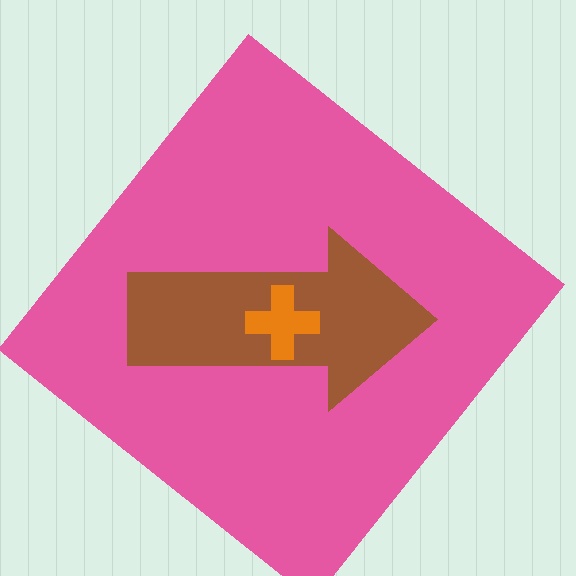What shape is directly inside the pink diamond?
The brown arrow.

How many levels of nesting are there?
3.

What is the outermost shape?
The pink diamond.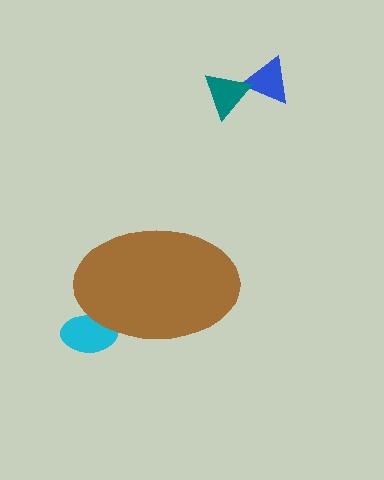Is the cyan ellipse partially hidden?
Yes, the cyan ellipse is partially hidden behind the brown ellipse.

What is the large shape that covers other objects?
A brown ellipse.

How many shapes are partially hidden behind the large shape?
1 shape is partially hidden.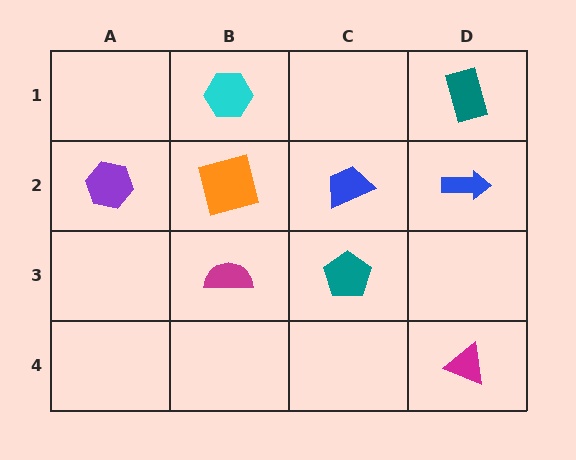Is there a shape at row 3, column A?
No, that cell is empty.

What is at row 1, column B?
A cyan hexagon.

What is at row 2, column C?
A blue trapezoid.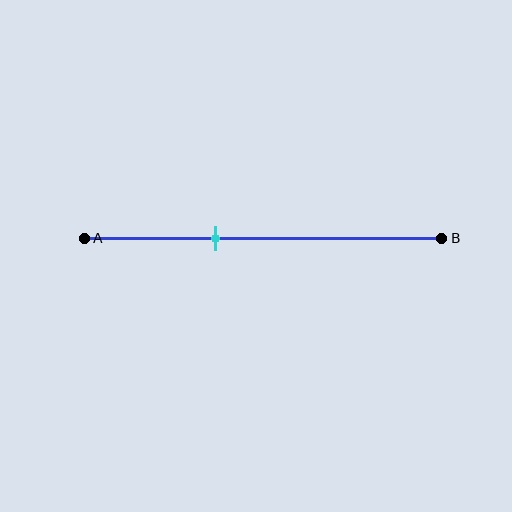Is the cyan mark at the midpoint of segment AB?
No, the mark is at about 35% from A, not at the 50% midpoint.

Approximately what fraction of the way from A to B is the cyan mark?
The cyan mark is approximately 35% of the way from A to B.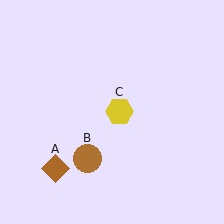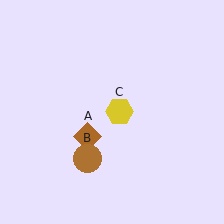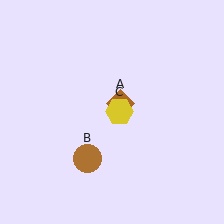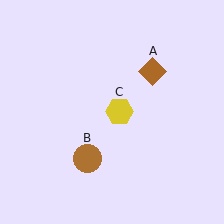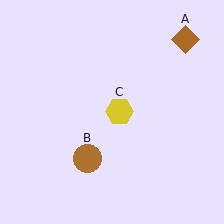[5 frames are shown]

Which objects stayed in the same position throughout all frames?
Brown circle (object B) and yellow hexagon (object C) remained stationary.